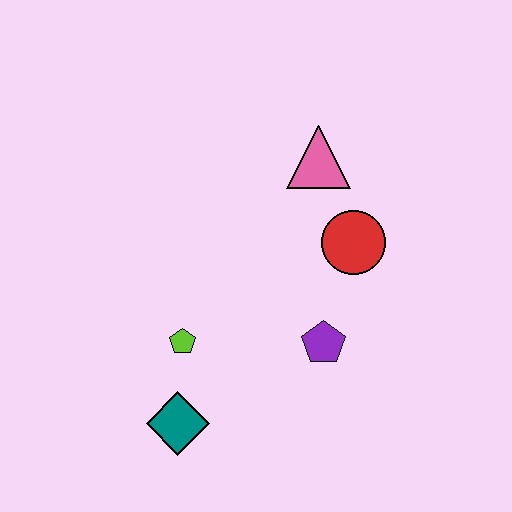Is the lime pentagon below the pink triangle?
Yes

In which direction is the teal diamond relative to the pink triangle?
The teal diamond is below the pink triangle.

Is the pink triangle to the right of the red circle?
No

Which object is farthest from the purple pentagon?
The pink triangle is farthest from the purple pentagon.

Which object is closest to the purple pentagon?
The red circle is closest to the purple pentagon.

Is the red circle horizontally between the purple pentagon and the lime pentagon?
No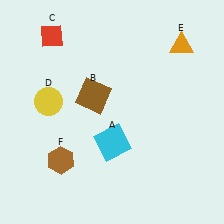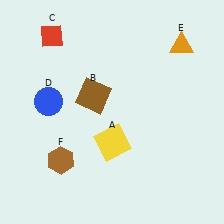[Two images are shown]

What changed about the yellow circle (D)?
In Image 1, D is yellow. In Image 2, it changed to blue.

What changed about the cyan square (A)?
In Image 1, A is cyan. In Image 2, it changed to yellow.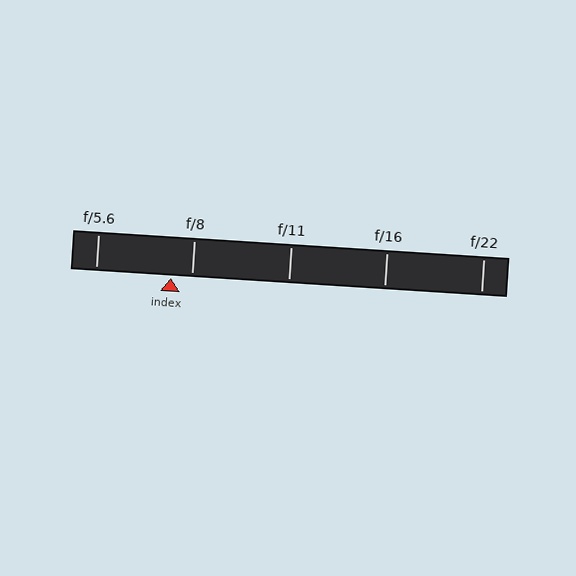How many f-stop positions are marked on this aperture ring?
There are 5 f-stop positions marked.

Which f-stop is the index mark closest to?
The index mark is closest to f/8.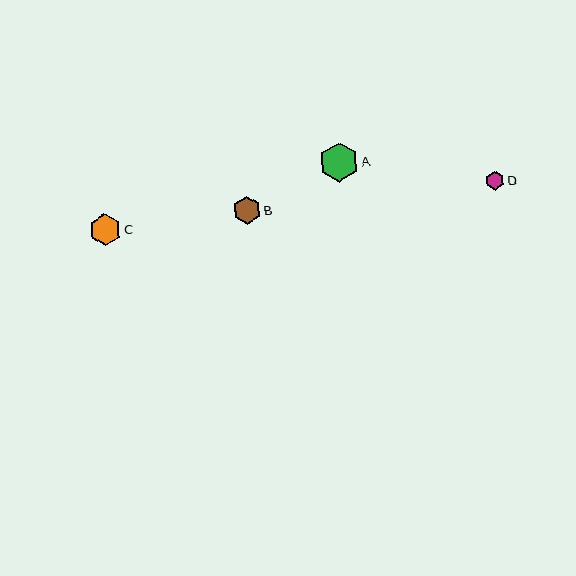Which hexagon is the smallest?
Hexagon D is the smallest with a size of approximately 19 pixels.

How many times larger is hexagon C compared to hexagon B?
Hexagon C is approximately 1.1 times the size of hexagon B.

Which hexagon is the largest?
Hexagon A is the largest with a size of approximately 39 pixels.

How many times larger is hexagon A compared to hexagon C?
Hexagon A is approximately 1.2 times the size of hexagon C.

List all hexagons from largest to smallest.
From largest to smallest: A, C, B, D.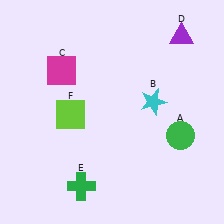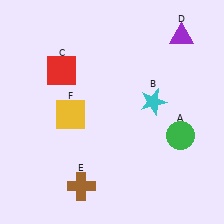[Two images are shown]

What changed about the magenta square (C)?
In Image 1, C is magenta. In Image 2, it changed to red.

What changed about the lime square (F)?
In Image 1, F is lime. In Image 2, it changed to yellow.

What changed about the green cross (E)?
In Image 1, E is green. In Image 2, it changed to brown.